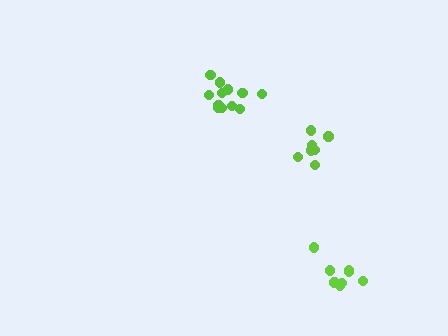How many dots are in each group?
Group 1: 12 dots, Group 2: 8 dots, Group 3: 8 dots (28 total).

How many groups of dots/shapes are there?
There are 3 groups.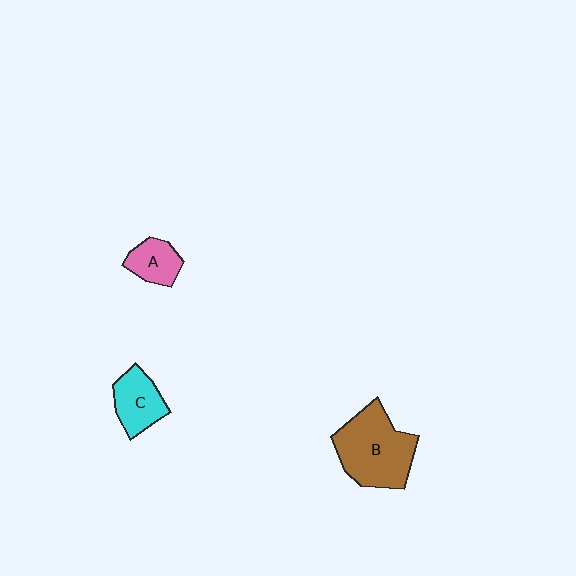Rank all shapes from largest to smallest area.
From largest to smallest: B (brown), C (cyan), A (pink).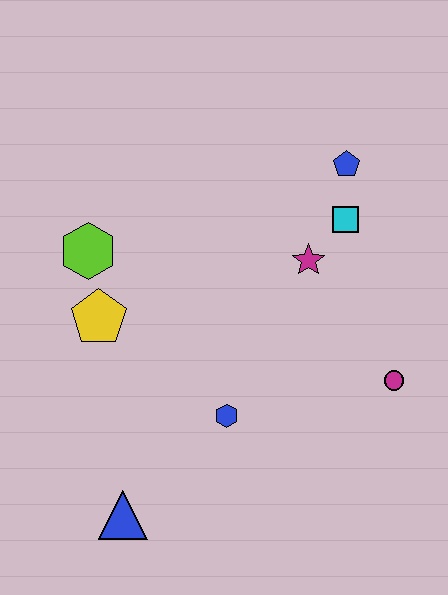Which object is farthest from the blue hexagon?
The blue pentagon is farthest from the blue hexagon.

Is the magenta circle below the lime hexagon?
Yes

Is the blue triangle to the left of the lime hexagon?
No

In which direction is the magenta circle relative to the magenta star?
The magenta circle is below the magenta star.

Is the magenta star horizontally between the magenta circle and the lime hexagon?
Yes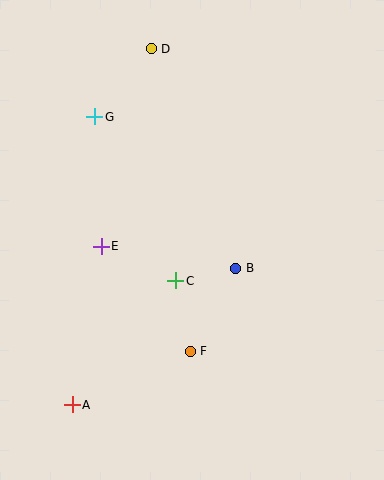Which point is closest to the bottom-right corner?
Point F is closest to the bottom-right corner.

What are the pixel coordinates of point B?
Point B is at (236, 268).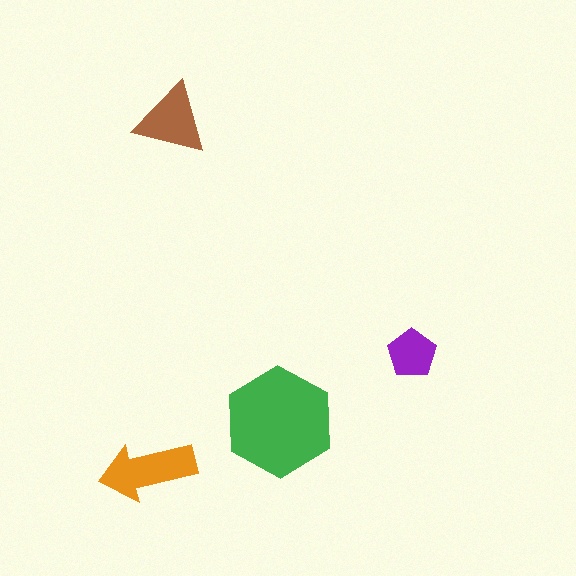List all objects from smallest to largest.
The purple pentagon, the brown triangle, the orange arrow, the green hexagon.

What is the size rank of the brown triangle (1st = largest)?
3rd.